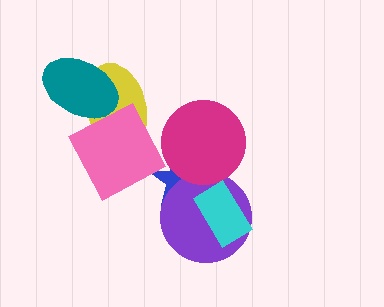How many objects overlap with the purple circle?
3 objects overlap with the purple circle.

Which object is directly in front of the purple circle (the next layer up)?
The cyan rectangle is directly in front of the purple circle.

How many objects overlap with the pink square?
1 object overlaps with the pink square.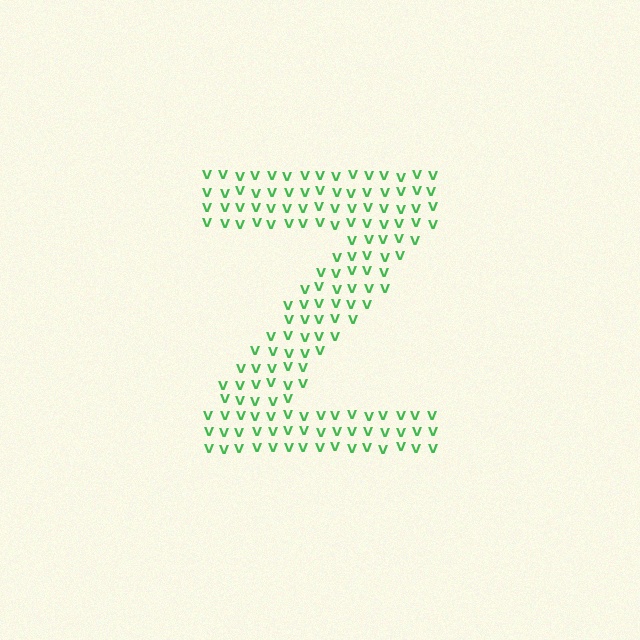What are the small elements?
The small elements are letter V's.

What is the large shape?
The large shape is the letter Z.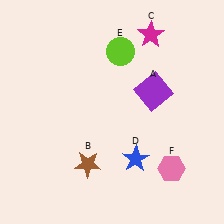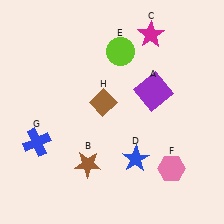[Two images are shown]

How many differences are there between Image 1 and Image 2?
There are 2 differences between the two images.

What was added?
A blue cross (G), a brown diamond (H) were added in Image 2.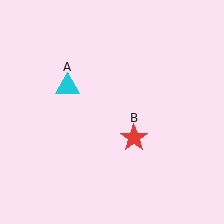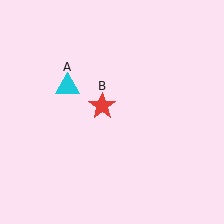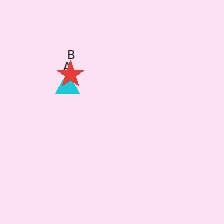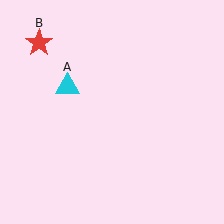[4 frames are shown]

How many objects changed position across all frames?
1 object changed position: red star (object B).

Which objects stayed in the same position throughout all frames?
Cyan triangle (object A) remained stationary.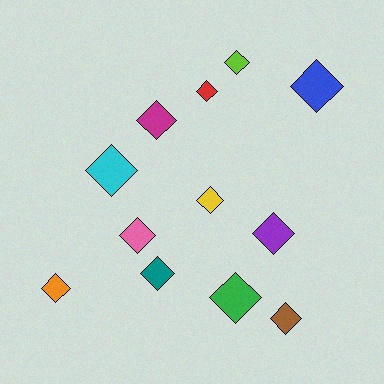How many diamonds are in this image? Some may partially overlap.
There are 12 diamonds.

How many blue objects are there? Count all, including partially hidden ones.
There is 1 blue object.